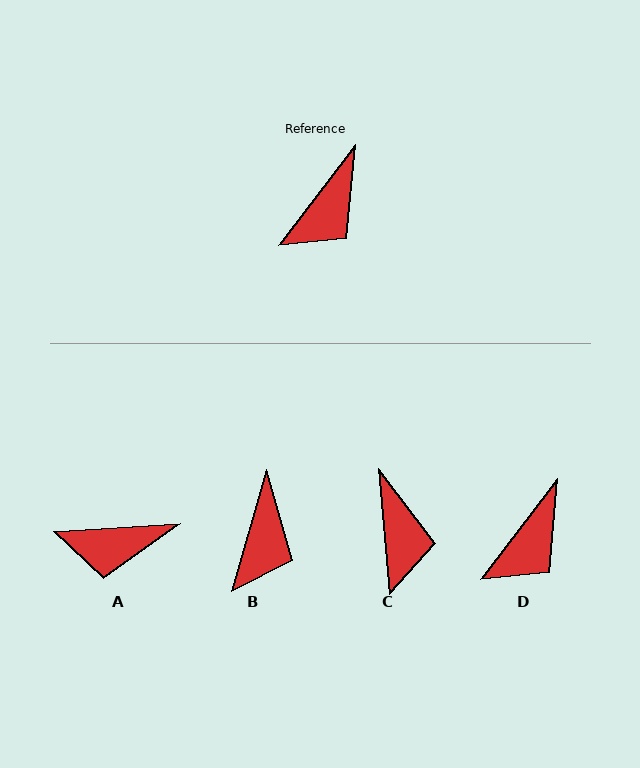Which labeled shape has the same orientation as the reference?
D.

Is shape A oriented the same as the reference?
No, it is off by about 49 degrees.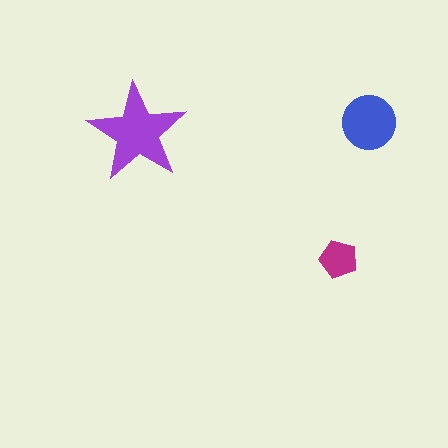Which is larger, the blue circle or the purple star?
The purple star.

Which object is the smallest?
The magenta pentagon.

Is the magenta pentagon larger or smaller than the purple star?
Smaller.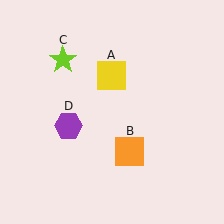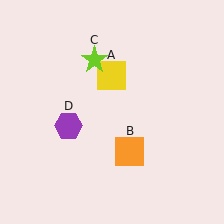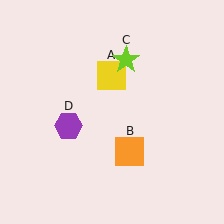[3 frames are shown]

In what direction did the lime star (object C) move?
The lime star (object C) moved right.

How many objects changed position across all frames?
1 object changed position: lime star (object C).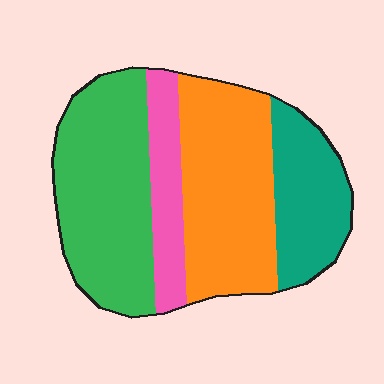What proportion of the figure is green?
Green covers 35% of the figure.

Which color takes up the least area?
Pink, at roughly 15%.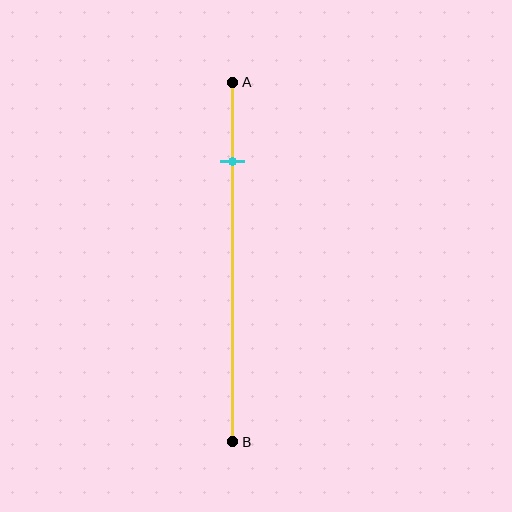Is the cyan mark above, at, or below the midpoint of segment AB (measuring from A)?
The cyan mark is above the midpoint of segment AB.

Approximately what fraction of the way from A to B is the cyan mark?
The cyan mark is approximately 20% of the way from A to B.